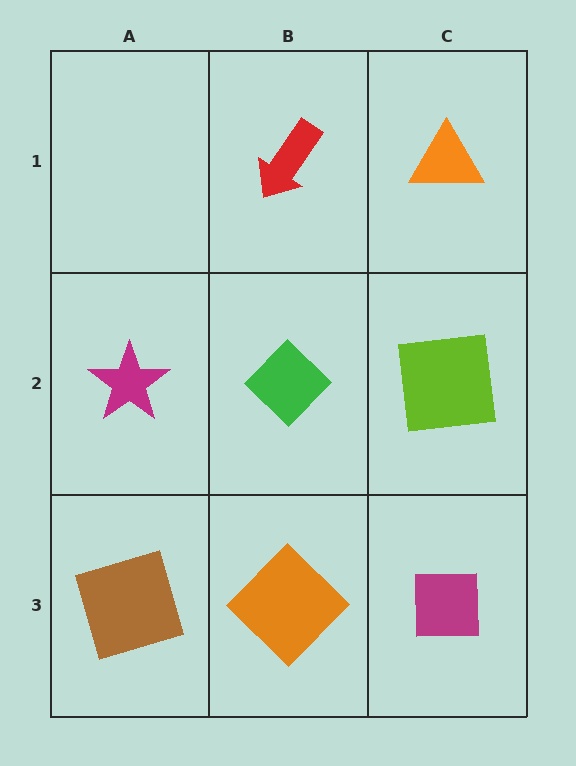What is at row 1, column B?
A red arrow.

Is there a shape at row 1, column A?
No, that cell is empty.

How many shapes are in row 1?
2 shapes.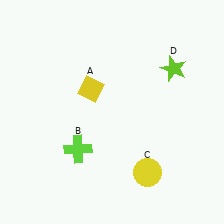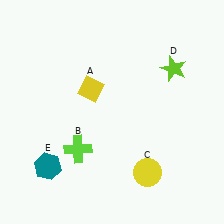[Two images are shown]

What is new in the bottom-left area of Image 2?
A teal hexagon (E) was added in the bottom-left area of Image 2.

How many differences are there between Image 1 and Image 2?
There is 1 difference between the two images.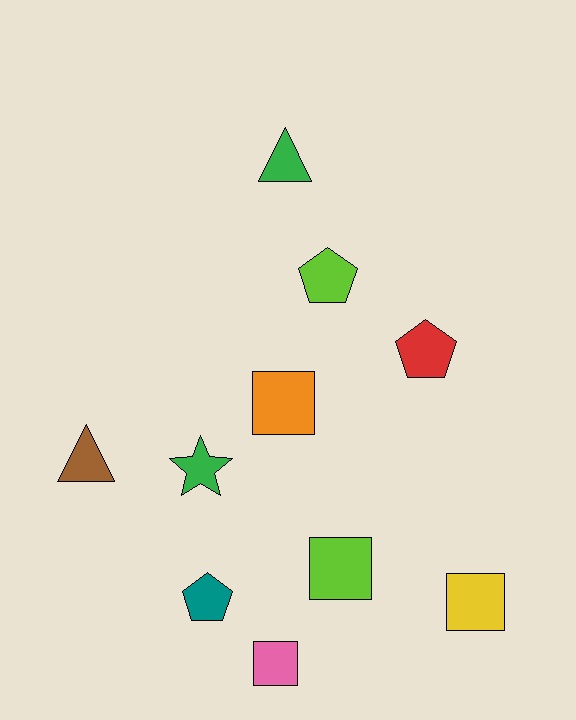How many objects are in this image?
There are 10 objects.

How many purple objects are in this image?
There are no purple objects.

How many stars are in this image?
There is 1 star.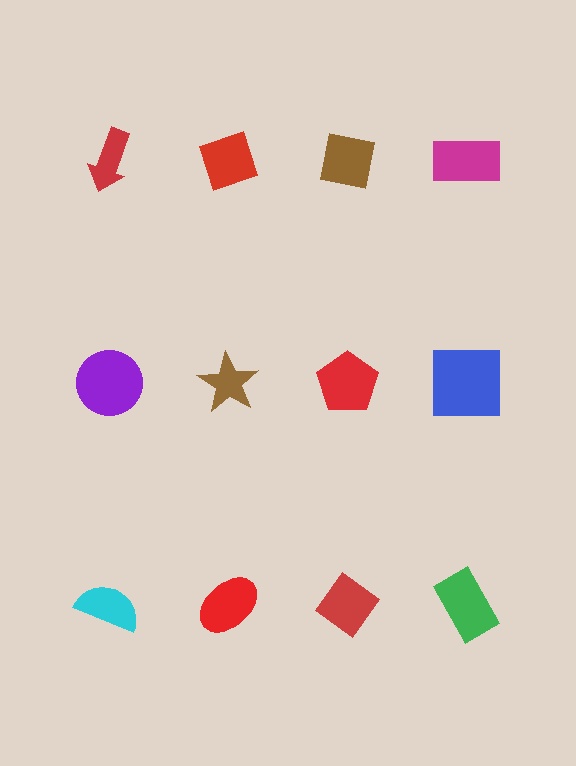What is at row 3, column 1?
A cyan semicircle.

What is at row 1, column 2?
A red diamond.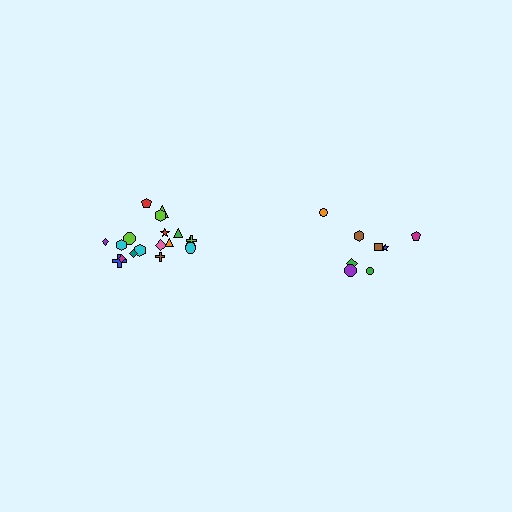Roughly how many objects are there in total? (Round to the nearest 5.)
Roughly 25 objects in total.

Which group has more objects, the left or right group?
The left group.